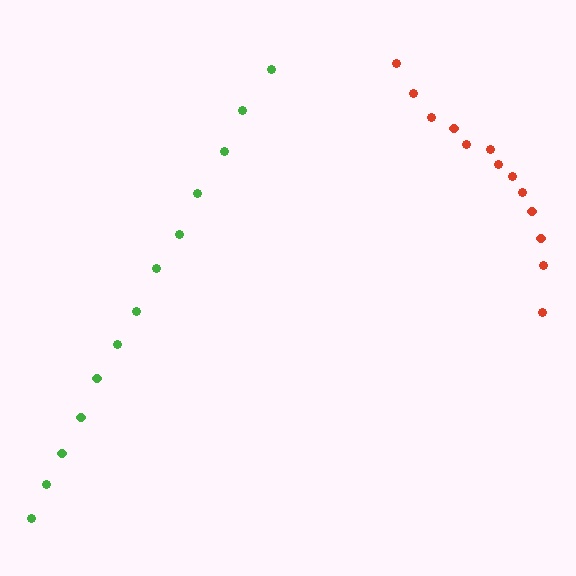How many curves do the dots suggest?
There are 2 distinct paths.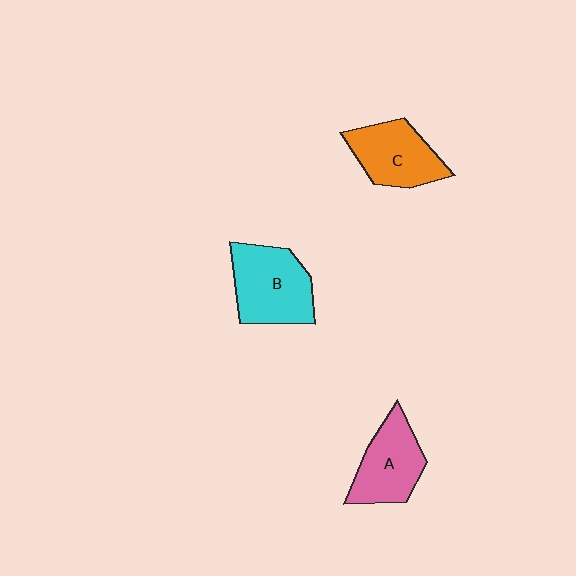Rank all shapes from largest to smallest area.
From largest to smallest: B (cyan), C (orange), A (pink).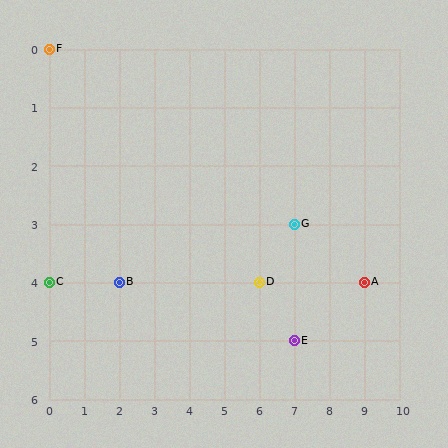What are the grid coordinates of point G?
Point G is at grid coordinates (7, 3).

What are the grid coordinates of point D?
Point D is at grid coordinates (6, 4).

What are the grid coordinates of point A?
Point A is at grid coordinates (9, 4).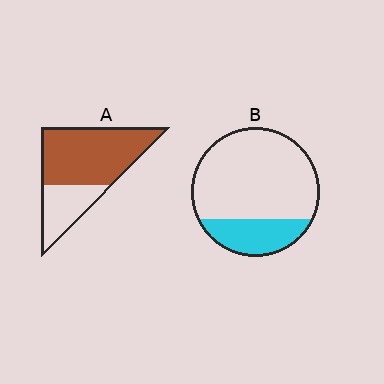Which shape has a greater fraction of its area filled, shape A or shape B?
Shape A.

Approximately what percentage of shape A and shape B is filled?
A is approximately 70% and B is approximately 25%.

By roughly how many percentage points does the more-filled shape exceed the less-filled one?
By roughly 45 percentage points (A over B).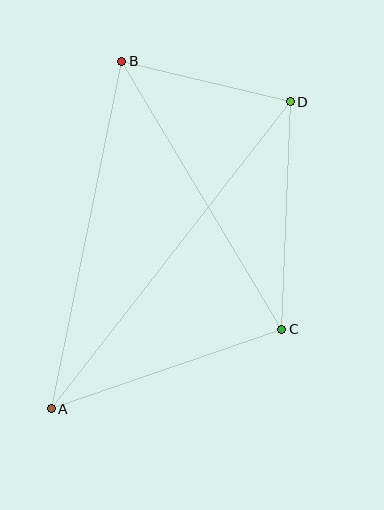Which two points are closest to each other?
Points B and D are closest to each other.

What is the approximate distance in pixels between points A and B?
The distance between A and B is approximately 354 pixels.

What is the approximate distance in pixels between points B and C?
The distance between B and C is approximately 312 pixels.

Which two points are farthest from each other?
Points A and D are farthest from each other.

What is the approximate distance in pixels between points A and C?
The distance between A and C is approximately 244 pixels.